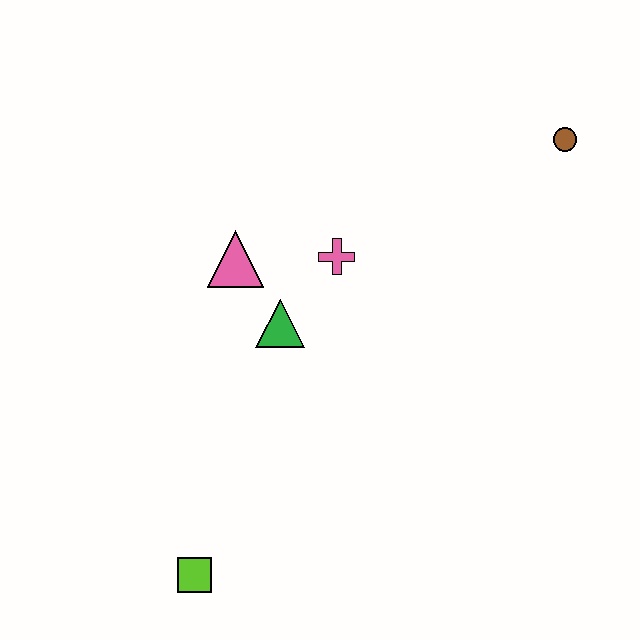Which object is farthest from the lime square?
The brown circle is farthest from the lime square.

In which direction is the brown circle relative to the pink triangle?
The brown circle is to the right of the pink triangle.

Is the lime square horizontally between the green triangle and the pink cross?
No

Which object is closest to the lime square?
The green triangle is closest to the lime square.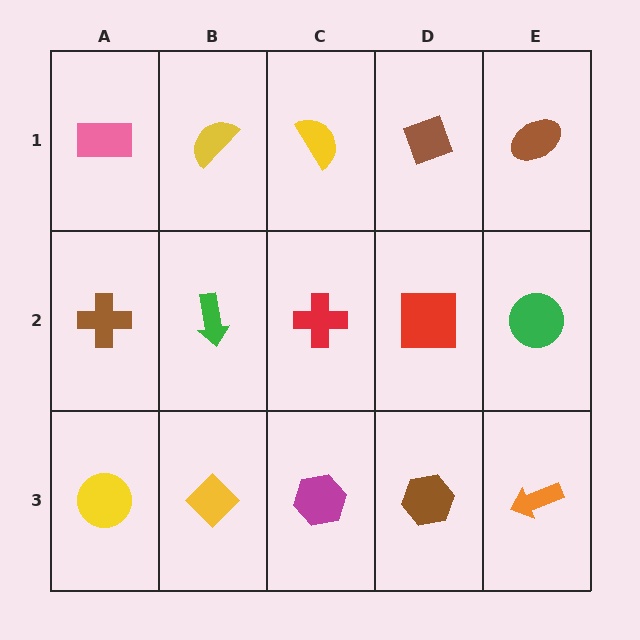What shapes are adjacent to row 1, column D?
A red square (row 2, column D), a yellow semicircle (row 1, column C), a brown ellipse (row 1, column E).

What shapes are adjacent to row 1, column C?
A red cross (row 2, column C), a yellow semicircle (row 1, column B), a brown diamond (row 1, column D).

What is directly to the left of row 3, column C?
A yellow diamond.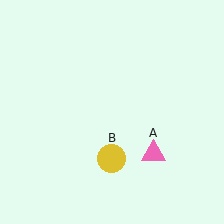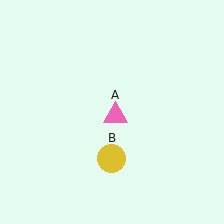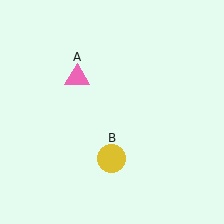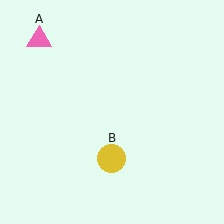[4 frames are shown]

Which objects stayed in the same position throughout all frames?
Yellow circle (object B) remained stationary.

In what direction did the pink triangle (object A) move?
The pink triangle (object A) moved up and to the left.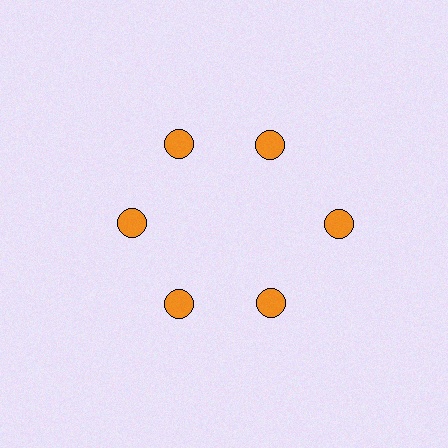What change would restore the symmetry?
The symmetry would be restored by moving it inward, back onto the ring so that all 6 circles sit at equal angles and equal distance from the center.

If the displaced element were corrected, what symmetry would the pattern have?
It would have 6-fold rotational symmetry — the pattern would map onto itself every 60 degrees.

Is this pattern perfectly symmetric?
No. The 6 orange circles are arranged in a ring, but one element near the 3 o'clock position is pushed outward from the center, breaking the 6-fold rotational symmetry.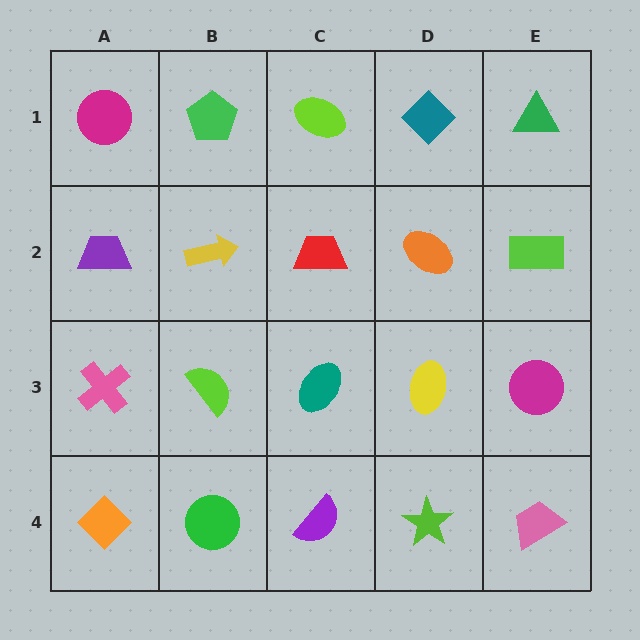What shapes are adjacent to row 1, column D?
An orange ellipse (row 2, column D), a lime ellipse (row 1, column C), a green triangle (row 1, column E).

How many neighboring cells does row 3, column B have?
4.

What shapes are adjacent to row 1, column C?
A red trapezoid (row 2, column C), a green pentagon (row 1, column B), a teal diamond (row 1, column D).